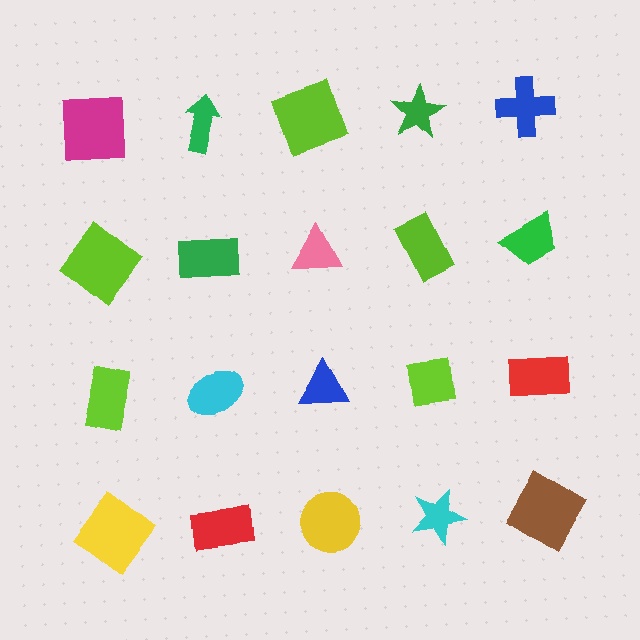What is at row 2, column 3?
A pink triangle.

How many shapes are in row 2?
5 shapes.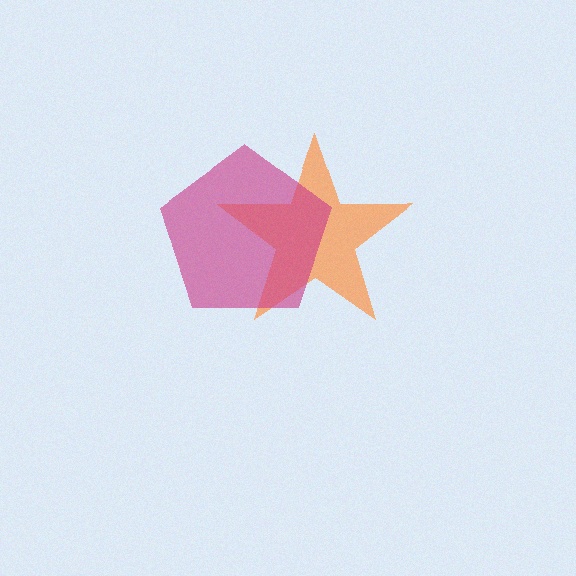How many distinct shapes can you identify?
There are 2 distinct shapes: an orange star, a magenta pentagon.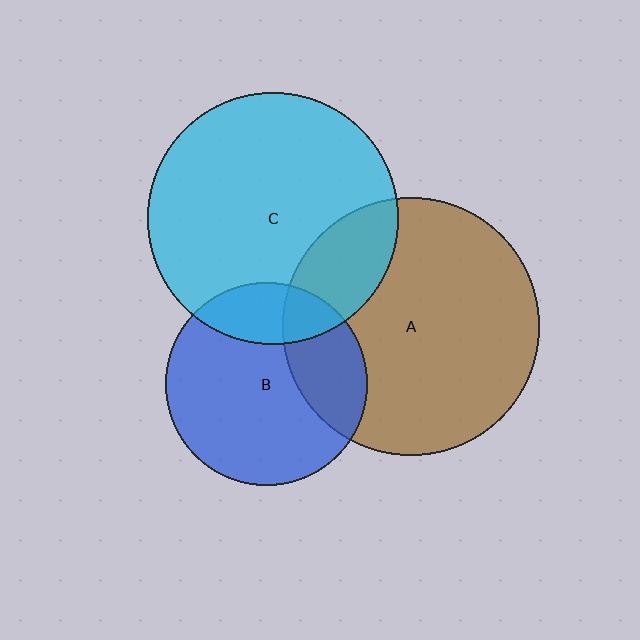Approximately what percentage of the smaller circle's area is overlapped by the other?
Approximately 20%.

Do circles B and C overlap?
Yes.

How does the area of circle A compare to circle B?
Approximately 1.6 times.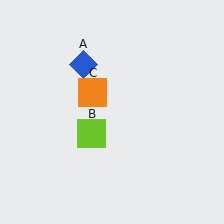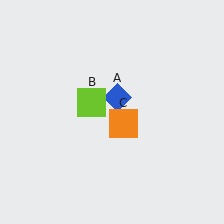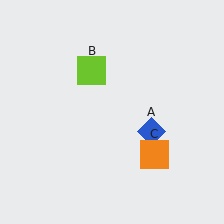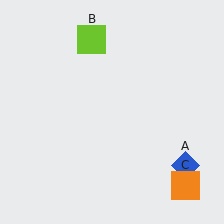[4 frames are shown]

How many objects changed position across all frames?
3 objects changed position: blue diamond (object A), lime square (object B), orange square (object C).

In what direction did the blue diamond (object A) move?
The blue diamond (object A) moved down and to the right.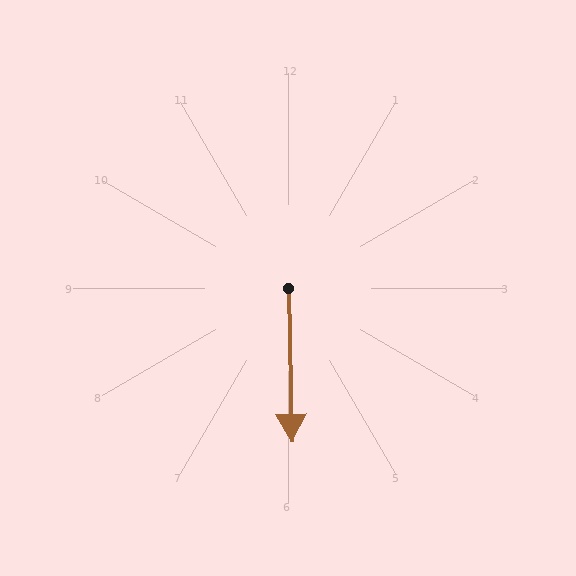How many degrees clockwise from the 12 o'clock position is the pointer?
Approximately 179 degrees.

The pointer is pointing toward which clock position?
Roughly 6 o'clock.